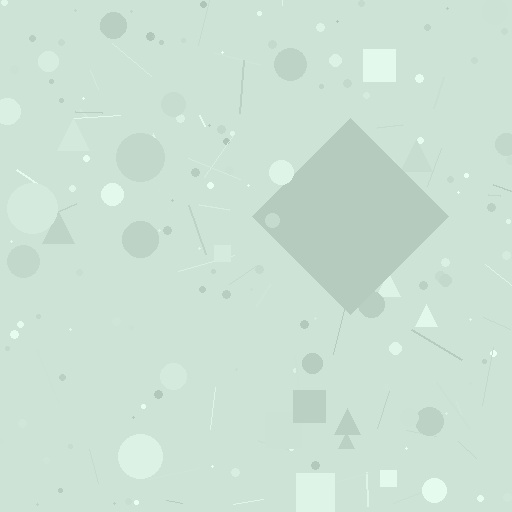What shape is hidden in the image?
A diamond is hidden in the image.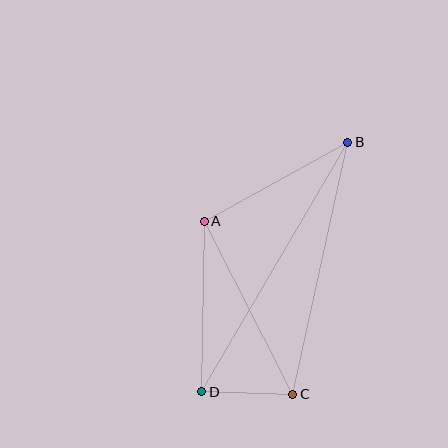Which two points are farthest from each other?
Points B and D are farthest from each other.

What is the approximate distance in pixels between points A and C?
The distance between A and C is approximately 194 pixels.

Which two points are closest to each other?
Points C and D are closest to each other.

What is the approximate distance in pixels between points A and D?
The distance between A and D is approximately 170 pixels.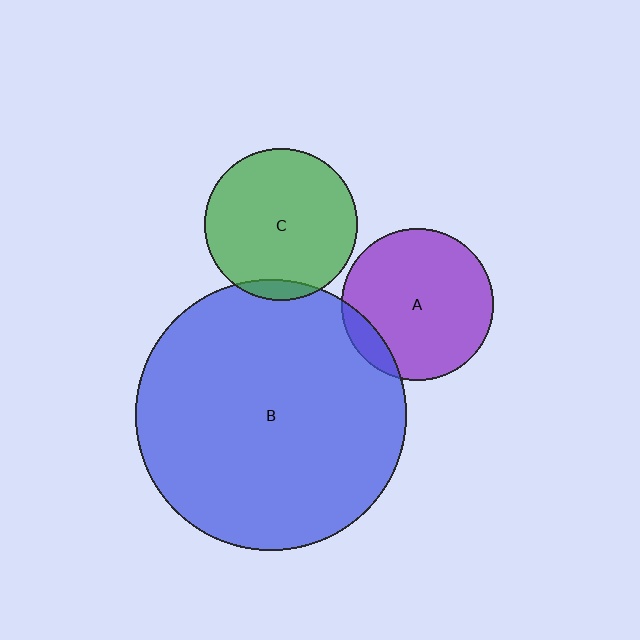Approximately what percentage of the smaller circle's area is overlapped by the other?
Approximately 10%.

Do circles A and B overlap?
Yes.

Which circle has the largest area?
Circle B (blue).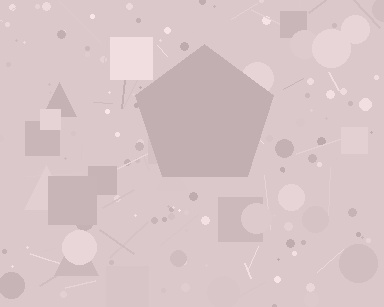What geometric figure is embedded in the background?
A pentagon is embedded in the background.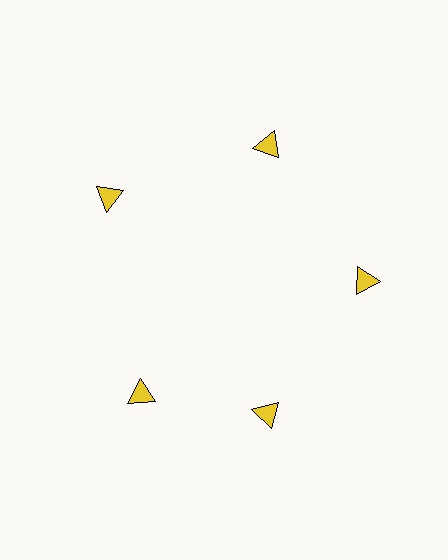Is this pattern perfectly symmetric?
No. The 5 yellow triangles are arranged in a ring, but one element near the 8 o'clock position is rotated out of alignment along the ring, breaking the 5-fold rotational symmetry.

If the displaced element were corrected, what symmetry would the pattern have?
It would have 5-fold rotational symmetry — the pattern would map onto itself every 72 degrees.